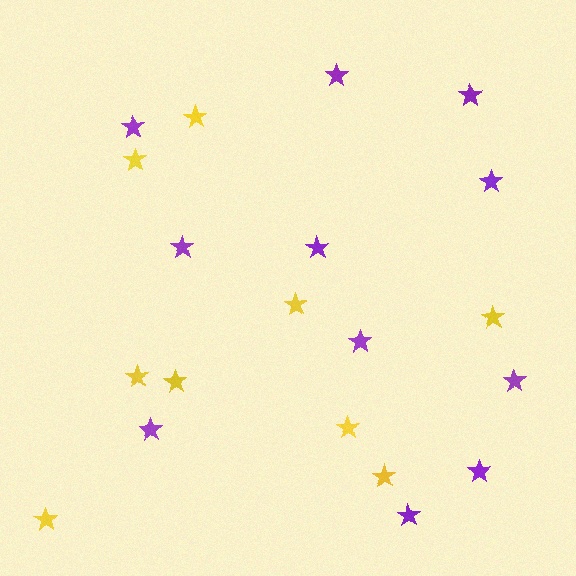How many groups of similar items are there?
There are 2 groups: one group of purple stars (11) and one group of yellow stars (9).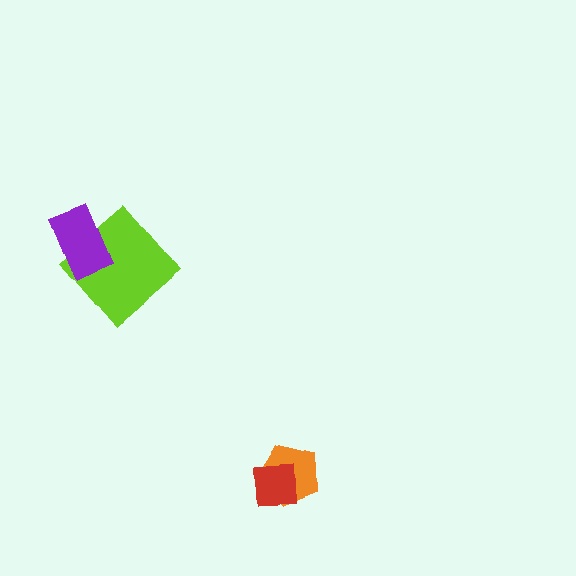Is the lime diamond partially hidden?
Yes, it is partially covered by another shape.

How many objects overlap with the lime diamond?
1 object overlaps with the lime diamond.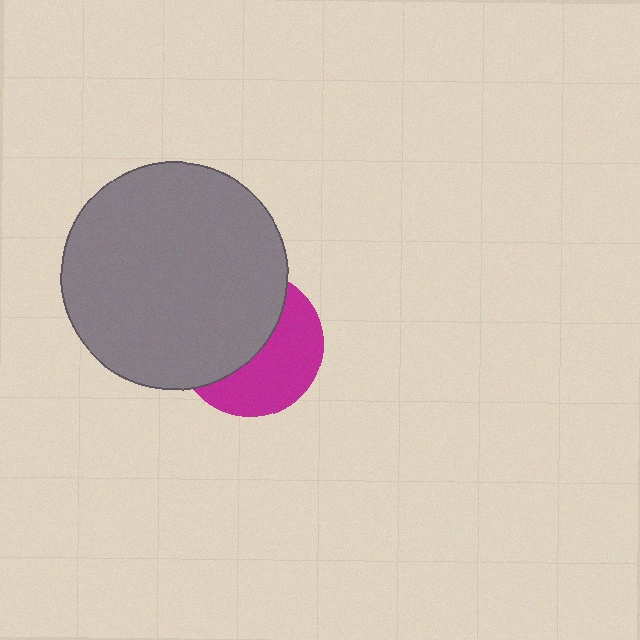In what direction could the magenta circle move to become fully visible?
The magenta circle could move toward the lower-right. That would shift it out from behind the gray circle entirely.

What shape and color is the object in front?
The object in front is a gray circle.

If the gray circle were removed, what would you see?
You would see the complete magenta circle.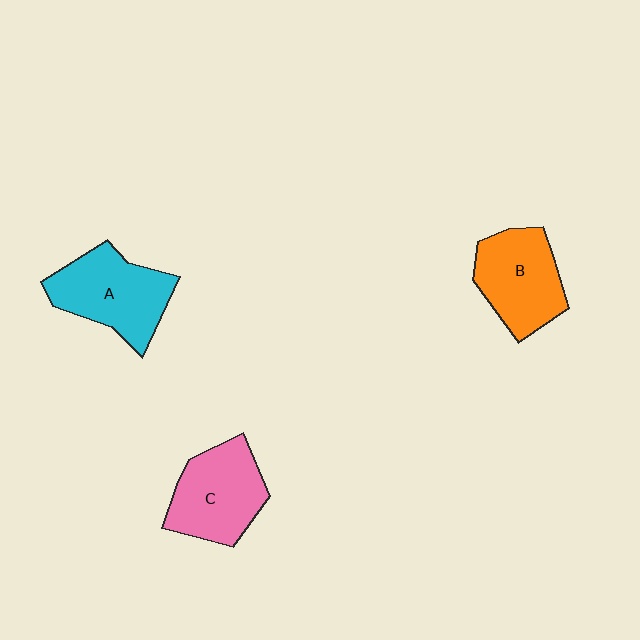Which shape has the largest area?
Shape A (cyan).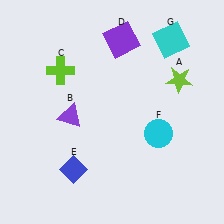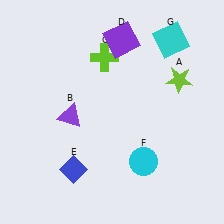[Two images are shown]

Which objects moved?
The objects that moved are: the lime cross (C), the cyan circle (F).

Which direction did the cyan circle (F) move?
The cyan circle (F) moved down.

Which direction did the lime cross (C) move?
The lime cross (C) moved right.